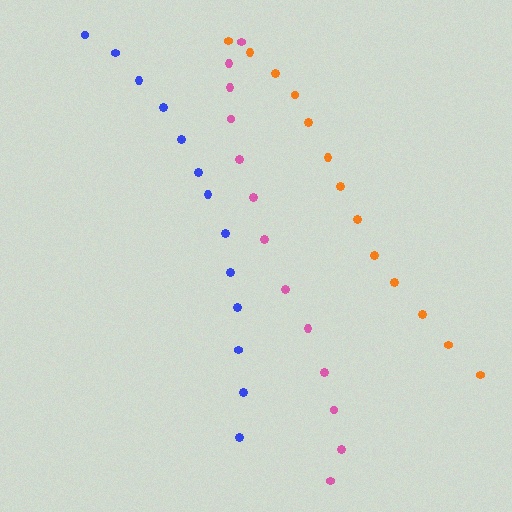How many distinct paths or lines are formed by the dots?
There are 3 distinct paths.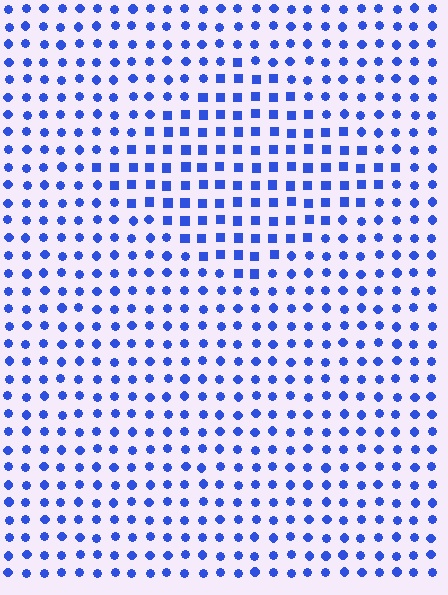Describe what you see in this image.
The image is filled with small blue elements arranged in a uniform grid. A diamond-shaped region contains squares, while the surrounding area contains circles. The boundary is defined purely by the change in element shape.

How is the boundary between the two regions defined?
The boundary is defined by a change in element shape: squares inside vs. circles outside. All elements share the same color and spacing.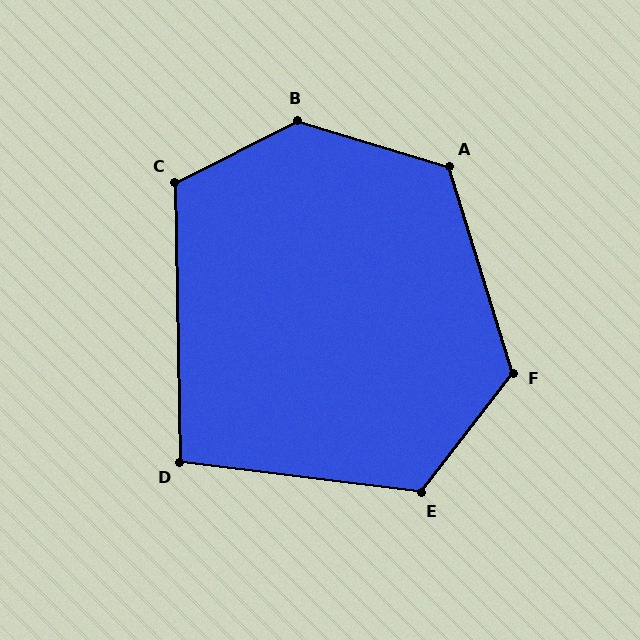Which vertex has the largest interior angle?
B, at approximately 137 degrees.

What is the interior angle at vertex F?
Approximately 125 degrees (obtuse).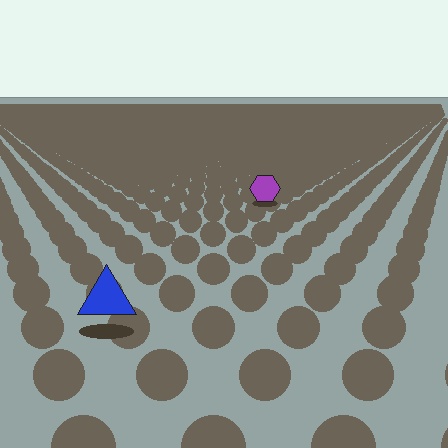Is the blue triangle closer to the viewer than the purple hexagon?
Yes. The blue triangle is closer — you can tell from the texture gradient: the ground texture is coarser near it.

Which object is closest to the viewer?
The blue triangle is closest. The texture marks near it are larger and more spread out.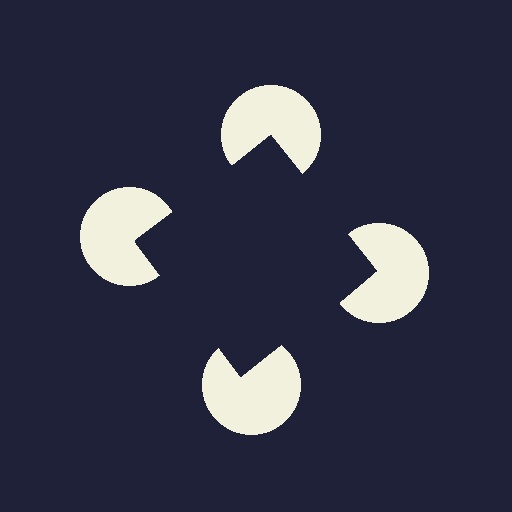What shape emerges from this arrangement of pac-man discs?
An illusory square — its edges are inferred from the aligned wedge cuts in the pac-man discs, not physically drawn.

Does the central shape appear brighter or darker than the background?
It typically appears slightly darker than the background, even though no actual brightness change is drawn.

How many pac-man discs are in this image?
There are 4 — one at each vertex of the illusory square.